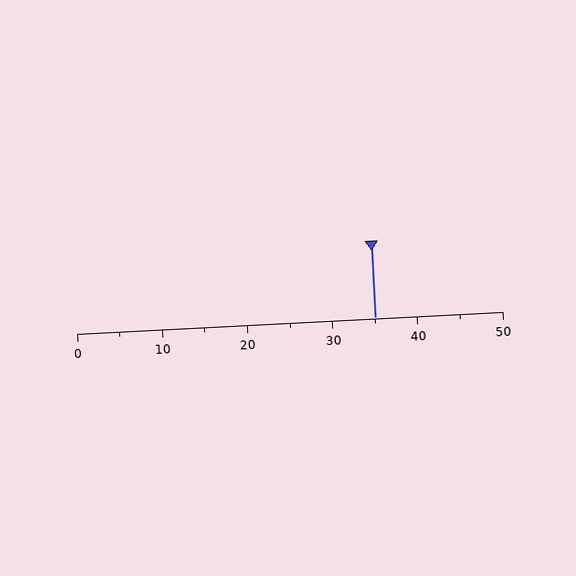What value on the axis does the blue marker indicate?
The marker indicates approximately 35.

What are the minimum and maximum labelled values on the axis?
The axis runs from 0 to 50.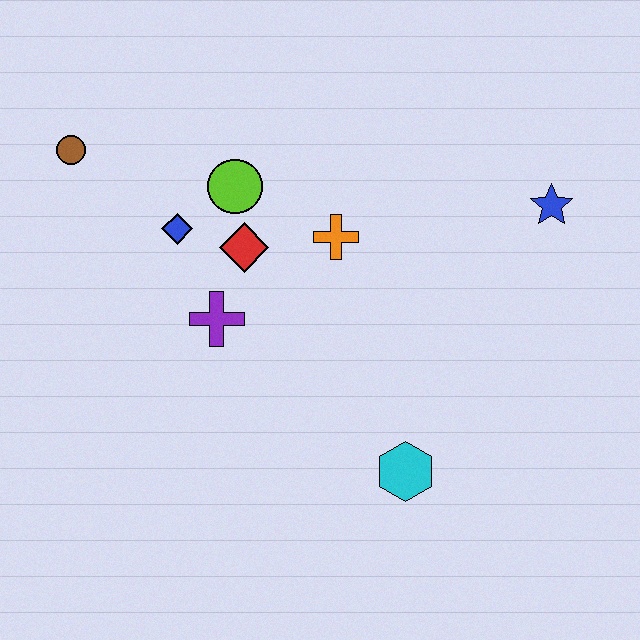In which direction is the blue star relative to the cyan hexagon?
The blue star is above the cyan hexagon.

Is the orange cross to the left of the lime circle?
No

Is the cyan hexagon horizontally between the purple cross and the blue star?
Yes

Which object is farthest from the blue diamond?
The blue star is farthest from the blue diamond.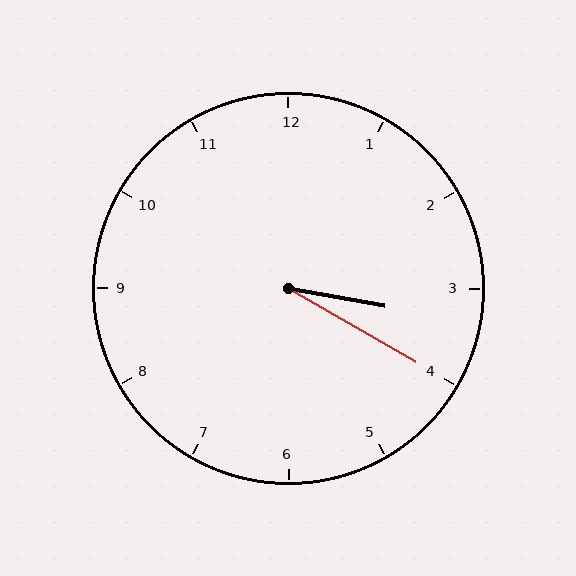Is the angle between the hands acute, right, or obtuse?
It is acute.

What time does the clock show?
3:20.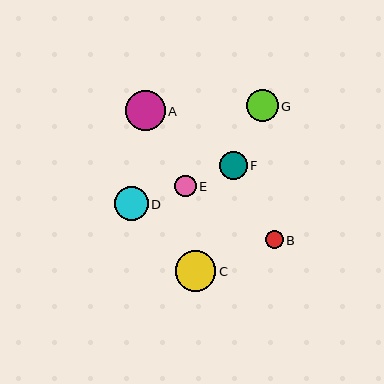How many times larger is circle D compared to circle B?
Circle D is approximately 1.9 times the size of circle B.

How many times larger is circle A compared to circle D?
Circle A is approximately 1.2 times the size of circle D.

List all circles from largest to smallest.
From largest to smallest: C, A, D, G, F, E, B.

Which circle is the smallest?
Circle B is the smallest with a size of approximately 17 pixels.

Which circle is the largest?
Circle C is the largest with a size of approximately 41 pixels.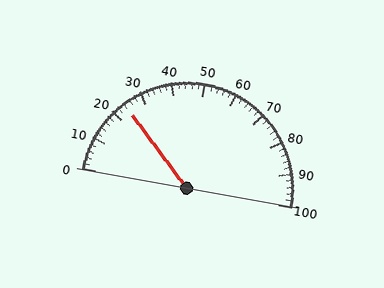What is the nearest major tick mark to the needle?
The nearest major tick mark is 20.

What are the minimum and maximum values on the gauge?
The gauge ranges from 0 to 100.